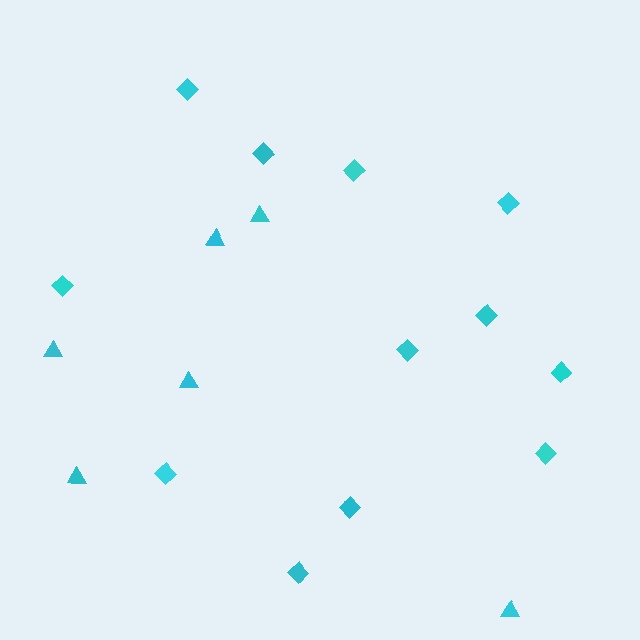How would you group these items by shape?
There are 2 groups: one group of diamonds (12) and one group of triangles (6).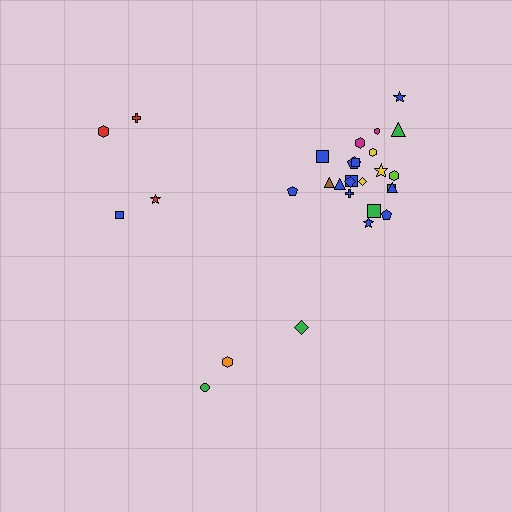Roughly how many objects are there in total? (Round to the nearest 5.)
Roughly 30 objects in total.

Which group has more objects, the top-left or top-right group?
The top-right group.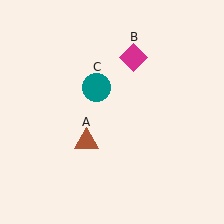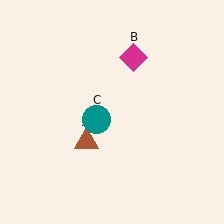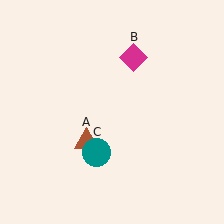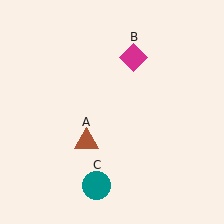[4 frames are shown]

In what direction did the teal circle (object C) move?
The teal circle (object C) moved down.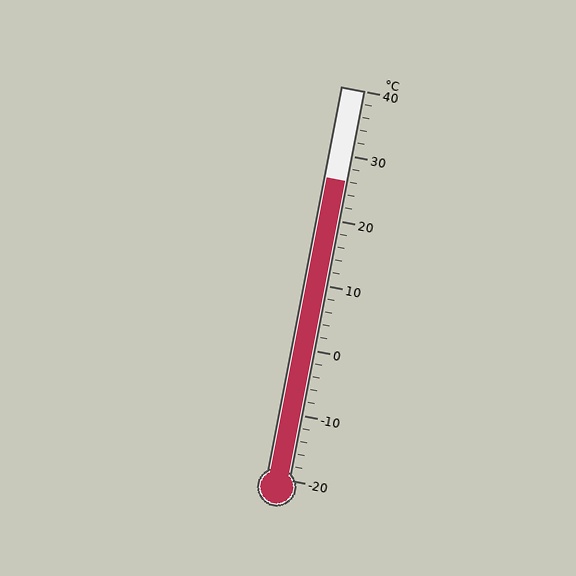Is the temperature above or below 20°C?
The temperature is above 20°C.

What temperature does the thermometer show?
The thermometer shows approximately 26°C.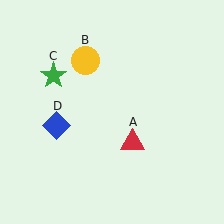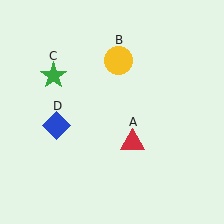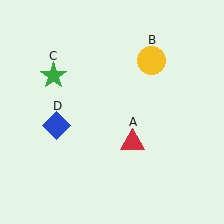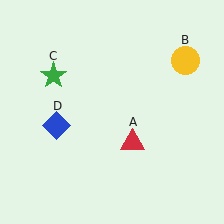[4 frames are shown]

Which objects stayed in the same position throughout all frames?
Red triangle (object A) and green star (object C) and blue diamond (object D) remained stationary.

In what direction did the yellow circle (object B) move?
The yellow circle (object B) moved right.